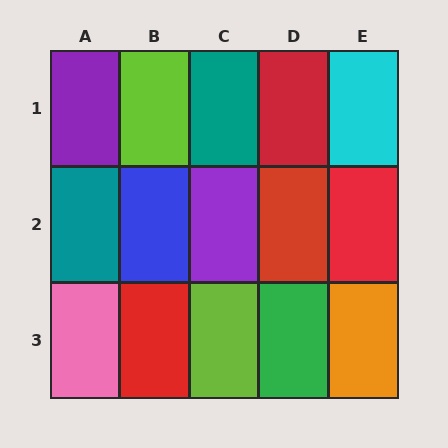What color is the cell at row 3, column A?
Pink.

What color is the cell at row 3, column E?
Orange.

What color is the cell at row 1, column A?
Purple.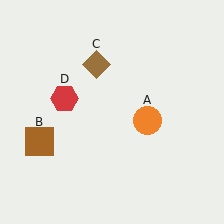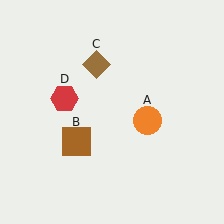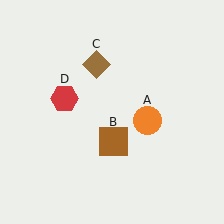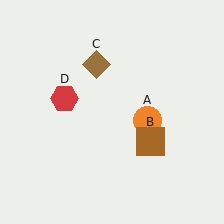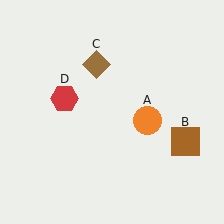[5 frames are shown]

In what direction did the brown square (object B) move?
The brown square (object B) moved right.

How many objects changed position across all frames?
1 object changed position: brown square (object B).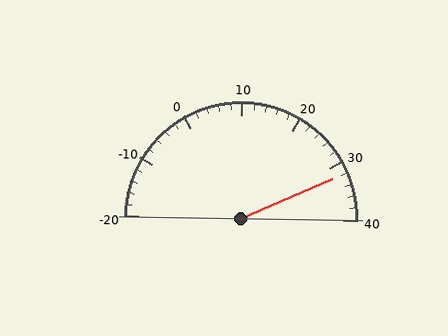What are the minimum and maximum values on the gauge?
The gauge ranges from -20 to 40.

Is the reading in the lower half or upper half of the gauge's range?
The reading is in the upper half of the range (-20 to 40).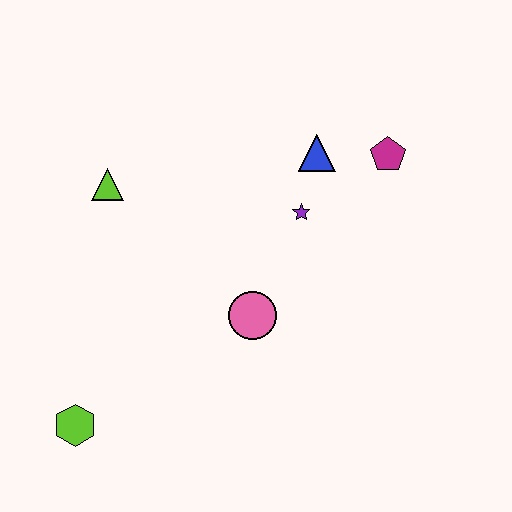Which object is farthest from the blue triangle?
The lime hexagon is farthest from the blue triangle.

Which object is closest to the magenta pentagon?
The blue triangle is closest to the magenta pentagon.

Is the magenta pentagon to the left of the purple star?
No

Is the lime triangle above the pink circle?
Yes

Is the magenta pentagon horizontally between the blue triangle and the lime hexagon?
No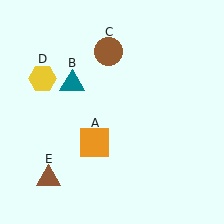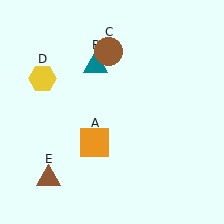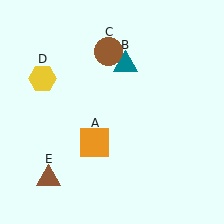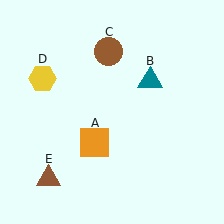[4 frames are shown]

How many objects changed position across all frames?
1 object changed position: teal triangle (object B).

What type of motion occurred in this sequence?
The teal triangle (object B) rotated clockwise around the center of the scene.